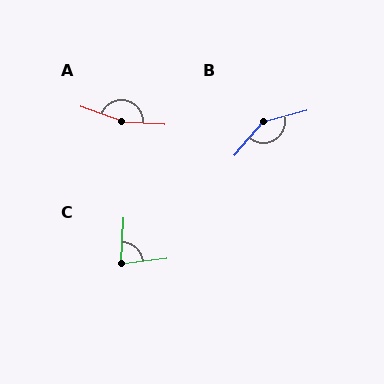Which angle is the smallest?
C, at approximately 80 degrees.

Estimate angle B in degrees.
Approximately 146 degrees.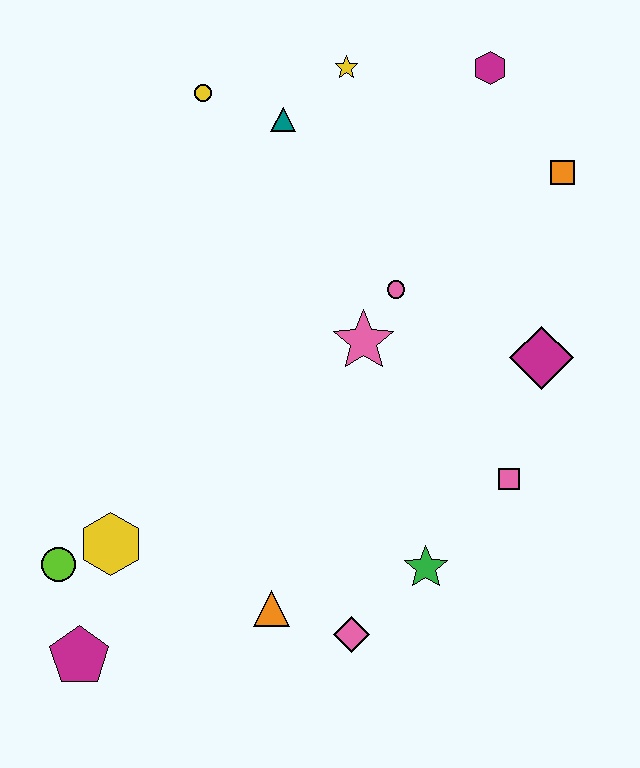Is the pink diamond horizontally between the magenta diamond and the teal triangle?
Yes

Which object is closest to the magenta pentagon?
The lime circle is closest to the magenta pentagon.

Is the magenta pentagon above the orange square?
No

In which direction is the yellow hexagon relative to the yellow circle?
The yellow hexagon is below the yellow circle.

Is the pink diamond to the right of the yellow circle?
Yes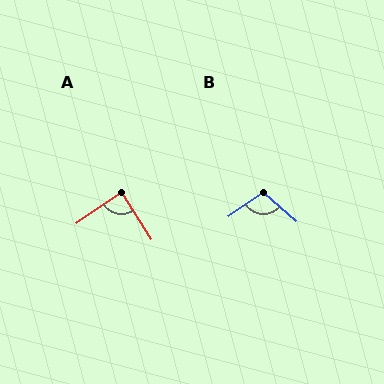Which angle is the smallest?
A, at approximately 87 degrees.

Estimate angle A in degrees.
Approximately 87 degrees.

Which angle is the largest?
B, at approximately 104 degrees.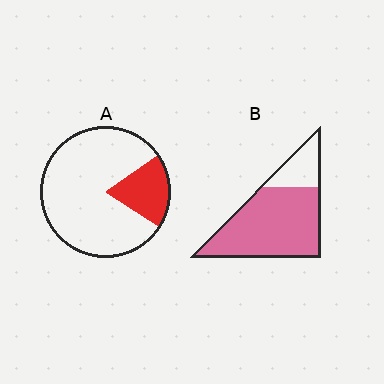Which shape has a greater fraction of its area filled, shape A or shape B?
Shape B.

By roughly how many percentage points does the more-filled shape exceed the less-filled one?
By roughly 60 percentage points (B over A).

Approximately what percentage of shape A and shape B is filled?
A is approximately 20% and B is approximately 80%.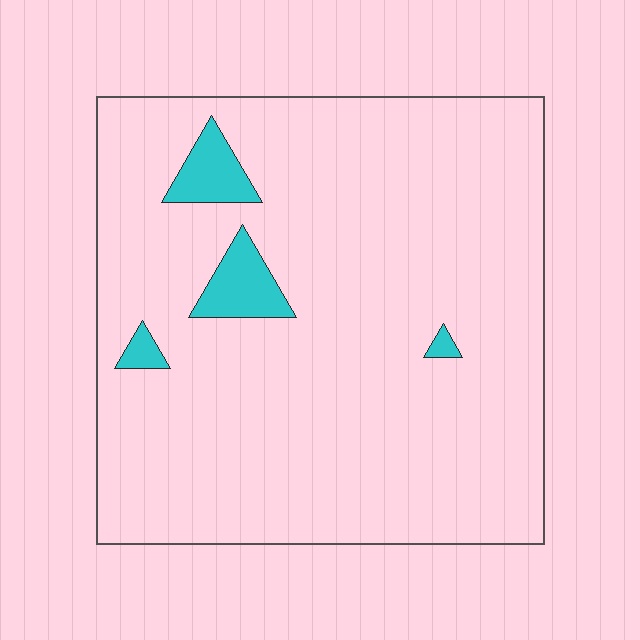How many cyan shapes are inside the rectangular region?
4.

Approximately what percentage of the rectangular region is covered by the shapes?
Approximately 5%.